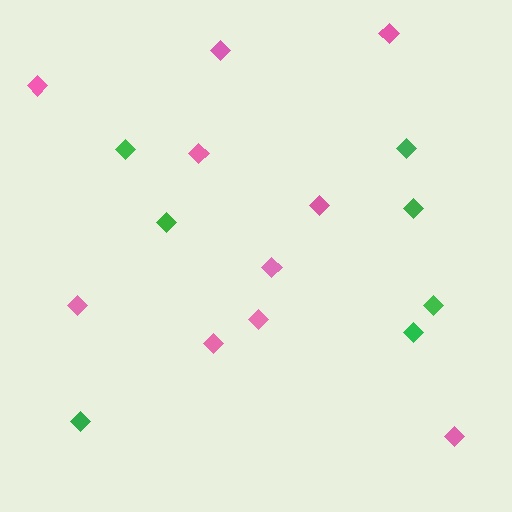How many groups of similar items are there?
There are 2 groups: one group of pink diamonds (10) and one group of green diamonds (7).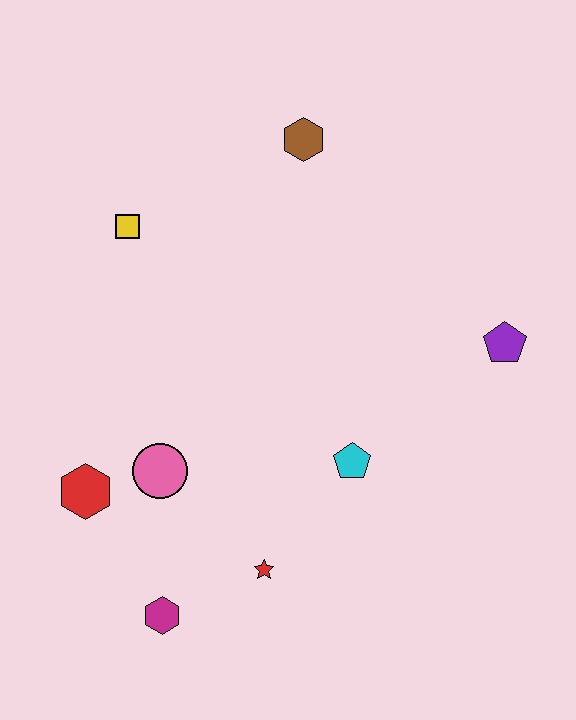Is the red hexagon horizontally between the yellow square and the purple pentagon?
No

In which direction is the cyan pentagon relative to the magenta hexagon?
The cyan pentagon is to the right of the magenta hexagon.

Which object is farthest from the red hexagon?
The purple pentagon is farthest from the red hexagon.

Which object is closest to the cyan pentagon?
The red star is closest to the cyan pentagon.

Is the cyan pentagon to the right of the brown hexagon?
Yes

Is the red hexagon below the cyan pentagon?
Yes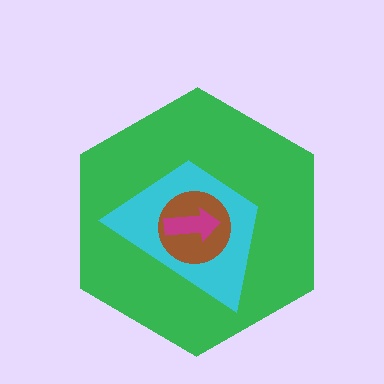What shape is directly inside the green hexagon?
The cyan trapezoid.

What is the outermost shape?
The green hexagon.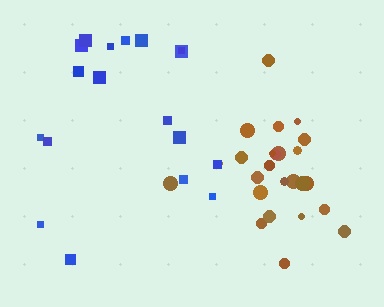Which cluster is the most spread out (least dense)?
Blue.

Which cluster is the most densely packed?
Brown.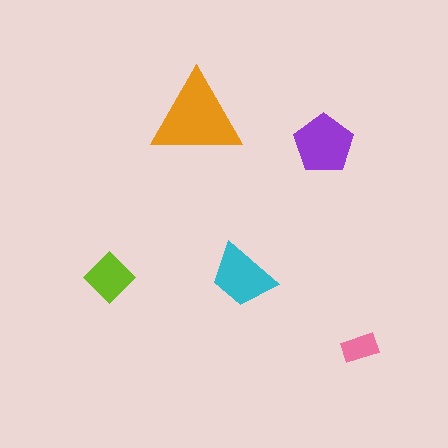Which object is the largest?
The orange triangle.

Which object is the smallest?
The pink rectangle.